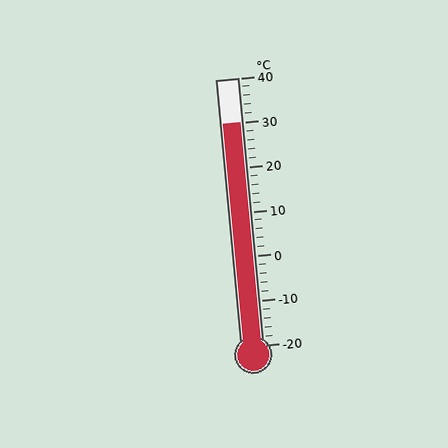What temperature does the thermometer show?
The thermometer shows approximately 30°C.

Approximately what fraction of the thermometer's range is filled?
The thermometer is filled to approximately 85% of its range.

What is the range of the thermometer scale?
The thermometer scale ranges from -20°C to 40°C.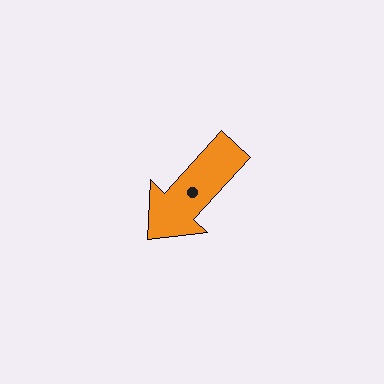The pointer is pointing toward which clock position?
Roughly 7 o'clock.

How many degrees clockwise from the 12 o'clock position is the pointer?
Approximately 223 degrees.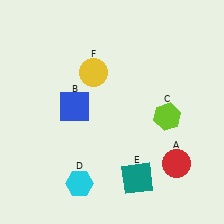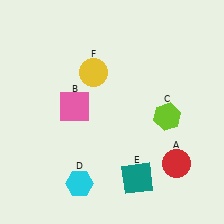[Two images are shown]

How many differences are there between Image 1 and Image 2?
There is 1 difference between the two images.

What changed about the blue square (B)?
In Image 1, B is blue. In Image 2, it changed to pink.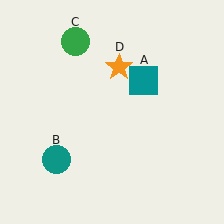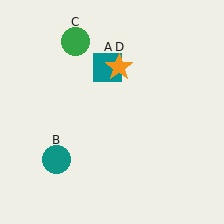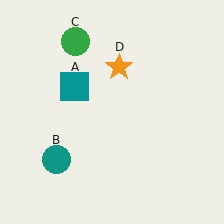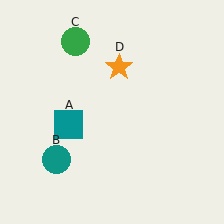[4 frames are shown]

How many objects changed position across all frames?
1 object changed position: teal square (object A).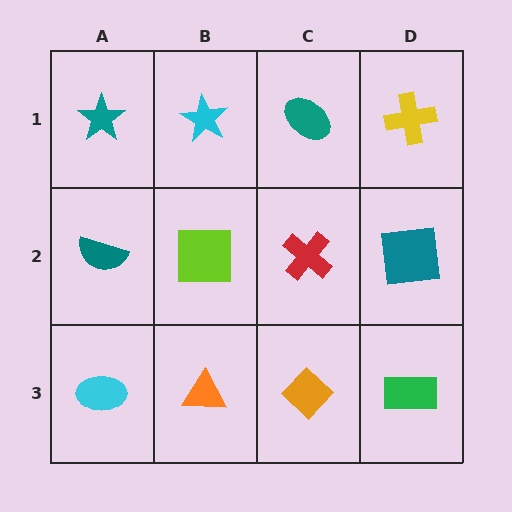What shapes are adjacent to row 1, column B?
A lime square (row 2, column B), a teal star (row 1, column A), a teal ellipse (row 1, column C).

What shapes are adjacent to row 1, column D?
A teal square (row 2, column D), a teal ellipse (row 1, column C).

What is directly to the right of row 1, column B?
A teal ellipse.